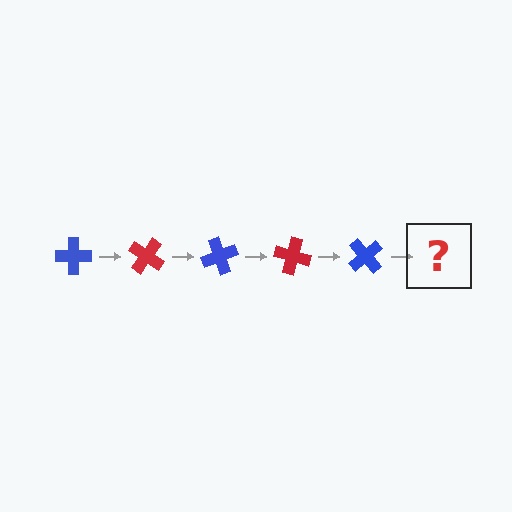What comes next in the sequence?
The next element should be a red cross, rotated 175 degrees from the start.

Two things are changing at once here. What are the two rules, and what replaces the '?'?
The two rules are that it rotates 35 degrees each step and the color cycles through blue and red. The '?' should be a red cross, rotated 175 degrees from the start.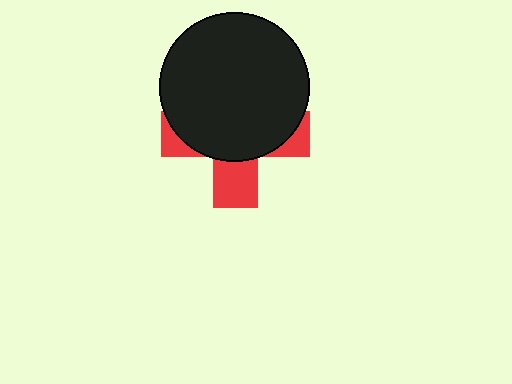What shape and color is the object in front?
The object in front is a black circle.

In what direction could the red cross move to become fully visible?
The red cross could move down. That would shift it out from behind the black circle entirely.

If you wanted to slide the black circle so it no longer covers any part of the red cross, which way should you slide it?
Slide it up — that is the most direct way to separate the two shapes.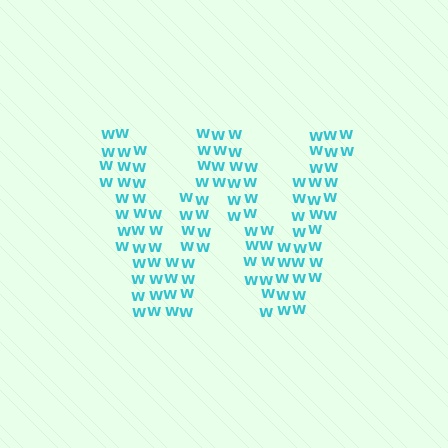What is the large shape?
The large shape is the letter W.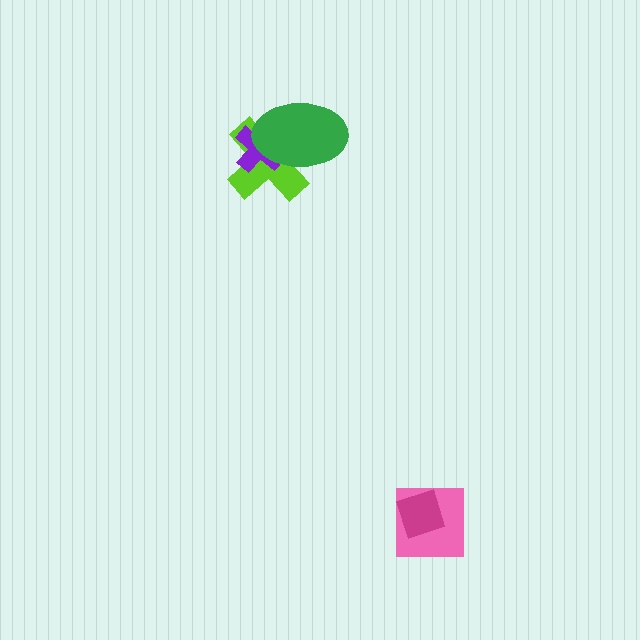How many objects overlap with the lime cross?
2 objects overlap with the lime cross.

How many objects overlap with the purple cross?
2 objects overlap with the purple cross.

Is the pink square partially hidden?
Yes, it is partially covered by another shape.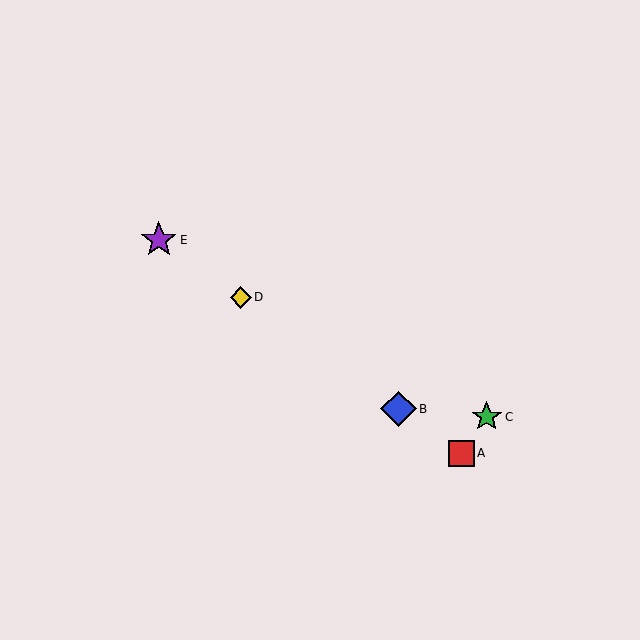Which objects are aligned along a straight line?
Objects A, B, D, E are aligned along a straight line.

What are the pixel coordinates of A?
Object A is at (461, 453).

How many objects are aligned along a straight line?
4 objects (A, B, D, E) are aligned along a straight line.